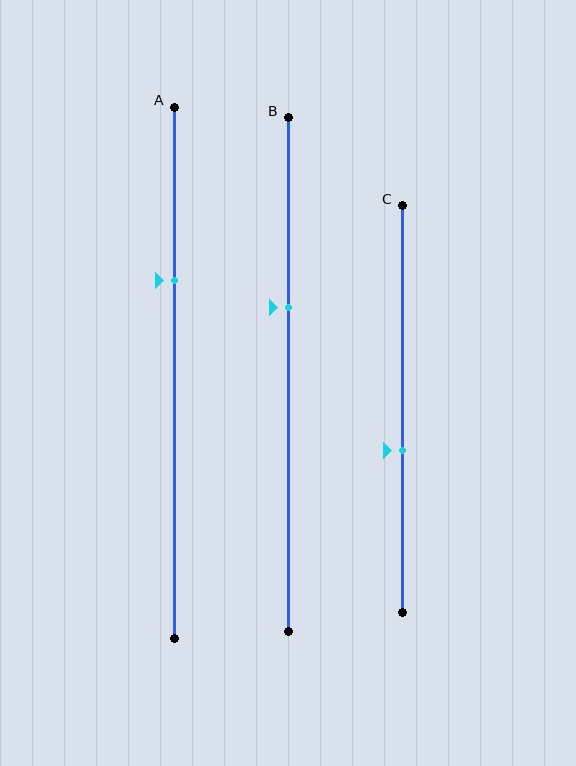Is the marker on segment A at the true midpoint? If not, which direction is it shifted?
No, the marker on segment A is shifted upward by about 17% of the segment length.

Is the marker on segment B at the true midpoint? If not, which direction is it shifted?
No, the marker on segment B is shifted upward by about 13% of the segment length.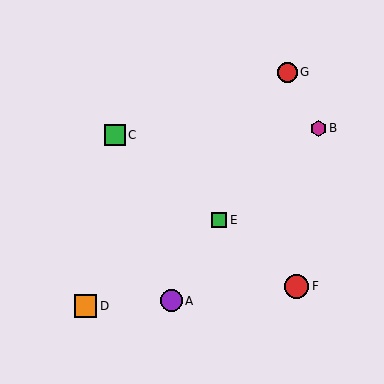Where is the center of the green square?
The center of the green square is at (219, 220).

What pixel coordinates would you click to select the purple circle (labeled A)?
Click at (171, 301) to select the purple circle A.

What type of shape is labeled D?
Shape D is an orange square.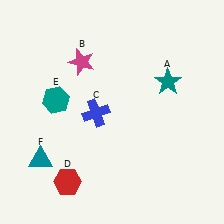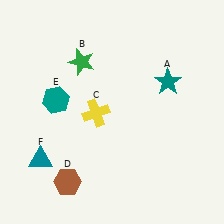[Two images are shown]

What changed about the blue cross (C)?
In Image 1, C is blue. In Image 2, it changed to yellow.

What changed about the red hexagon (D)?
In Image 1, D is red. In Image 2, it changed to brown.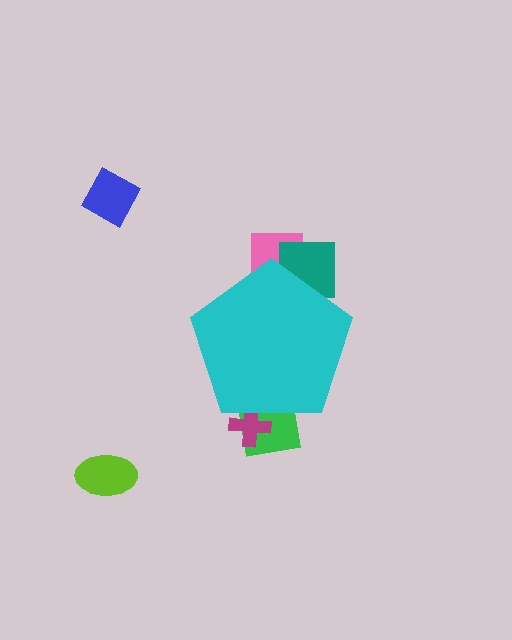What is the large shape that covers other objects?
A cyan pentagon.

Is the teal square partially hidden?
Yes, the teal square is partially hidden behind the cyan pentagon.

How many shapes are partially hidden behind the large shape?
4 shapes are partially hidden.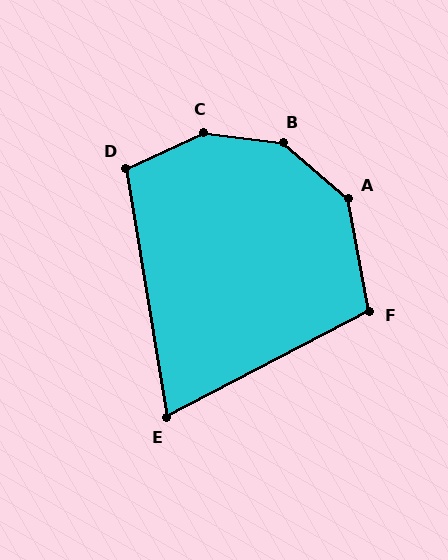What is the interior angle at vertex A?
Approximately 141 degrees (obtuse).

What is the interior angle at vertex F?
Approximately 107 degrees (obtuse).